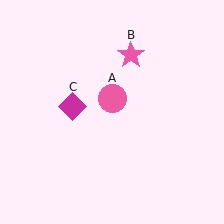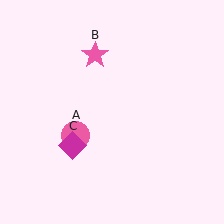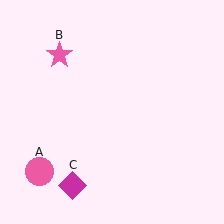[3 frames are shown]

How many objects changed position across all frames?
3 objects changed position: pink circle (object A), pink star (object B), magenta diamond (object C).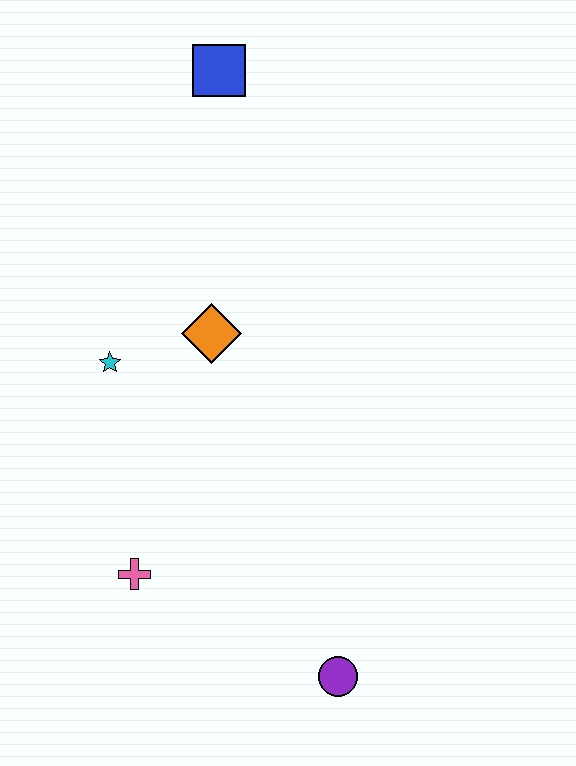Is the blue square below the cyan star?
No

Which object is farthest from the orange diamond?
The purple circle is farthest from the orange diamond.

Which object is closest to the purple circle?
The pink cross is closest to the purple circle.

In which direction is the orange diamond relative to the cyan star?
The orange diamond is to the right of the cyan star.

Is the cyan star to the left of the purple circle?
Yes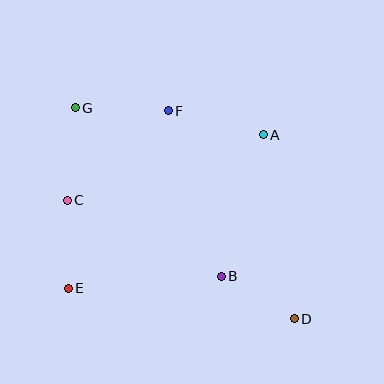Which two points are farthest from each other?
Points D and G are farthest from each other.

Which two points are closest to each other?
Points B and D are closest to each other.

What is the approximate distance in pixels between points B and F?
The distance between B and F is approximately 174 pixels.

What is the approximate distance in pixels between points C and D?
The distance between C and D is approximately 256 pixels.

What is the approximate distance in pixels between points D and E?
The distance between D and E is approximately 228 pixels.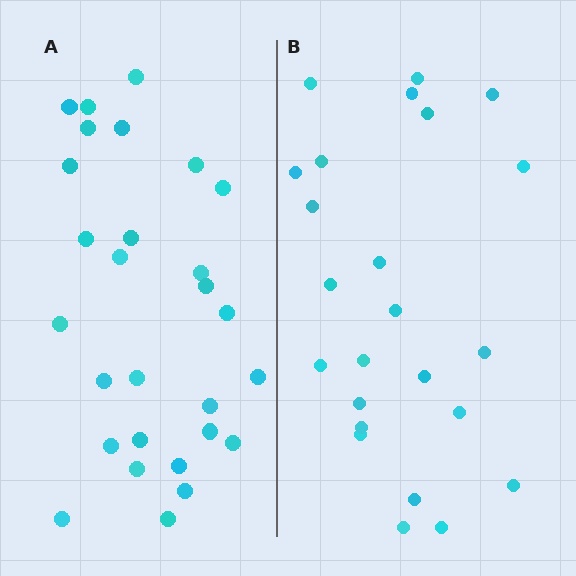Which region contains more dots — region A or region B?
Region A (the left region) has more dots.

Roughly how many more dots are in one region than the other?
Region A has about 4 more dots than region B.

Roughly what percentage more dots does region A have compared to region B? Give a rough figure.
About 15% more.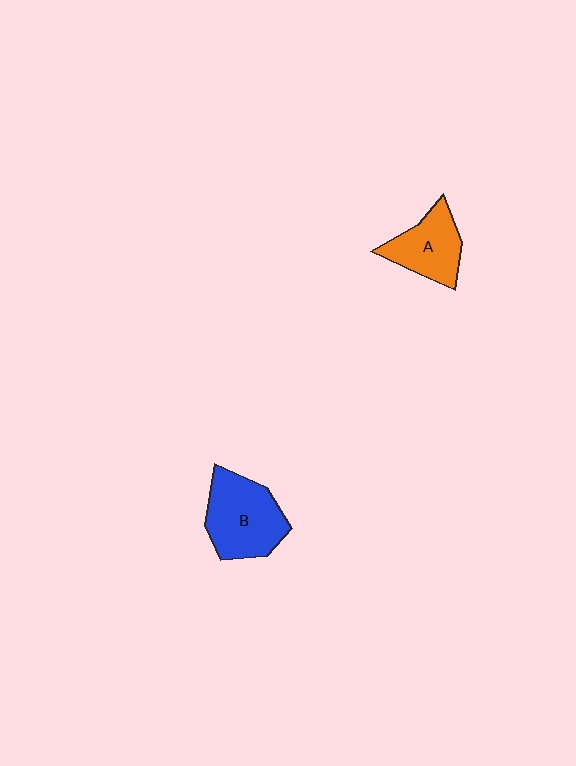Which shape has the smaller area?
Shape A (orange).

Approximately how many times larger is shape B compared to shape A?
Approximately 1.4 times.